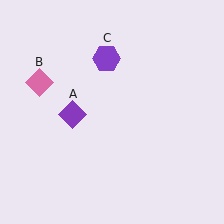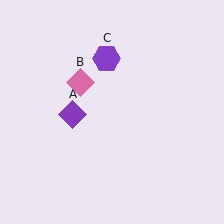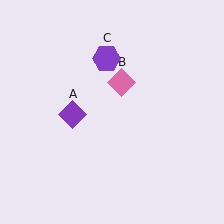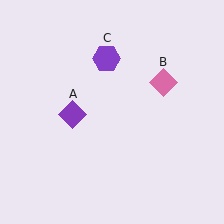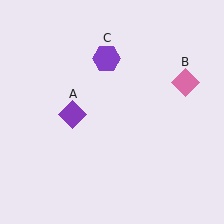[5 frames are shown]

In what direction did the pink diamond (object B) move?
The pink diamond (object B) moved right.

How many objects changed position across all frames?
1 object changed position: pink diamond (object B).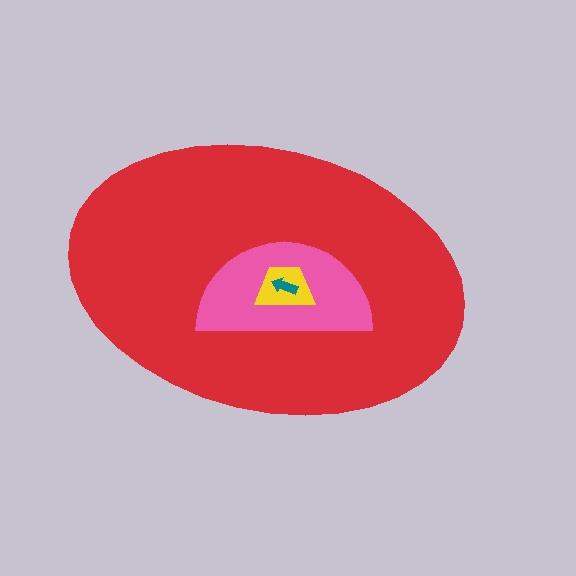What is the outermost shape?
The red ellipse.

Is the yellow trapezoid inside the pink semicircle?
Yes.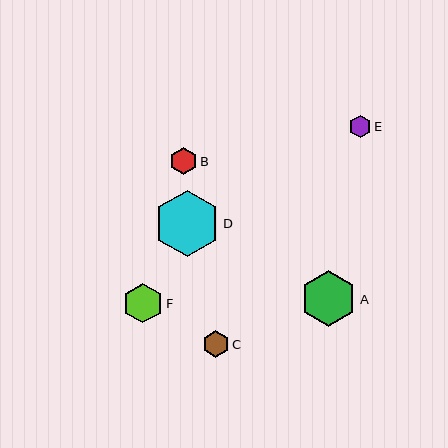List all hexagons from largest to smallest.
From largest to smallest: D, A, F, B, C, E.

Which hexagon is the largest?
Hexagon D is the largest with a size of approximately 66 pixels.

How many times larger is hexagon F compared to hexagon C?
Hexagon F is approximately 1.5 times the size of hexagon C.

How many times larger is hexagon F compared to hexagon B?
Hexagon F is approximately 1.5 times the size of hexagon B.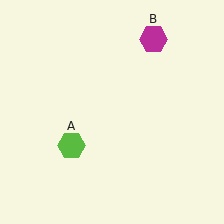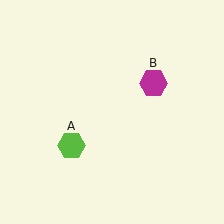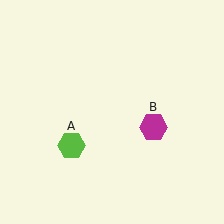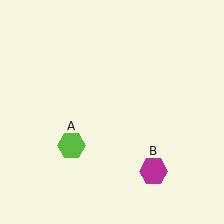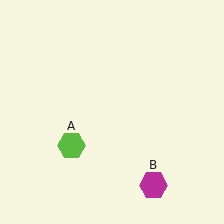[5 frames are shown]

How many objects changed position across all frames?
1 object changed position: magenta hexagon (object B).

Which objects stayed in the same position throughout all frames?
Lime hexagon (object A) remained stationary.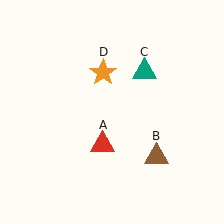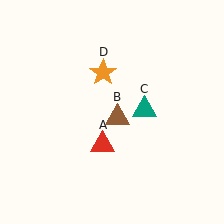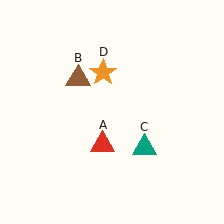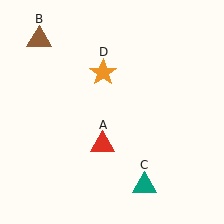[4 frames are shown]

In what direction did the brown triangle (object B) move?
The brown triangle (object B) moved up and to the left.